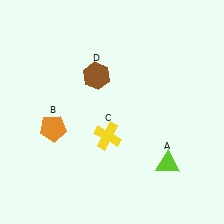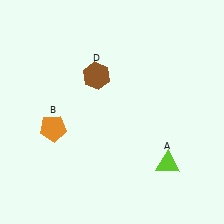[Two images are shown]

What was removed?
The yellow cross (C) was removed in Image 2.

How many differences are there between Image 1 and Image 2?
There is 1 difference between the two images.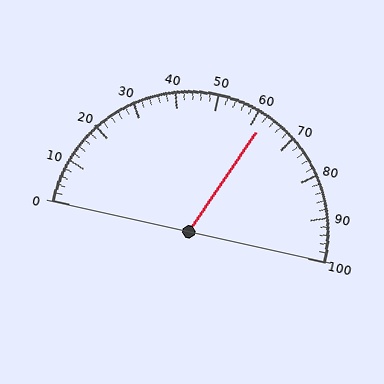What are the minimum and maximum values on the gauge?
The gauge ranges from 0 to 100.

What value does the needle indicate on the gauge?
The needle indicates approximately 62.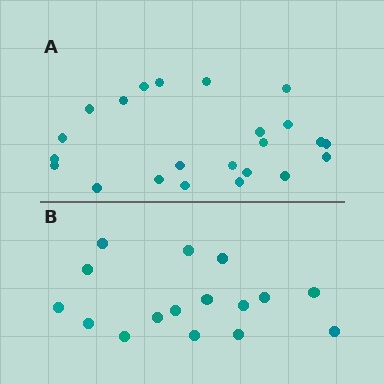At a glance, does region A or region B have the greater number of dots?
Region A (the top region) has more dots.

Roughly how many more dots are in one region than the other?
Region A has roughly 8 or so more dots than region B.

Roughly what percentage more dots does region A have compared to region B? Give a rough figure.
About 45% more.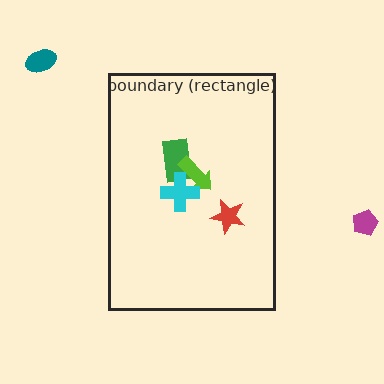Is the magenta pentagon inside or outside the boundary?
Outside.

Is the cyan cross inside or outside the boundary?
Inside.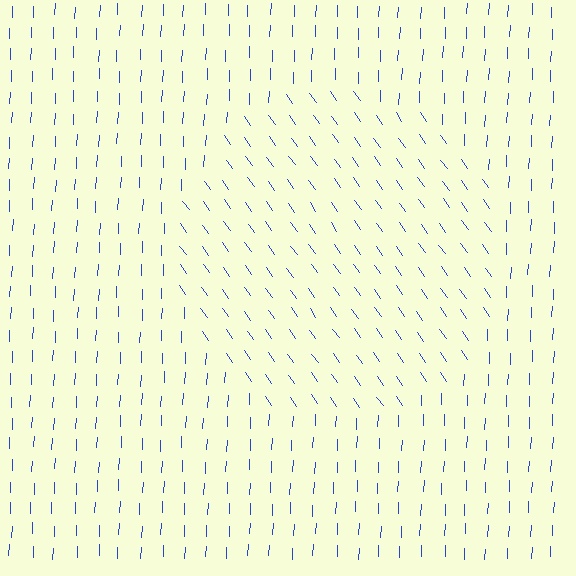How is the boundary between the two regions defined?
The boundary is defined purely by a change in line orientation (approximately 38 degrees difference). All lines are the same color and thickness.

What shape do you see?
I see a circle.